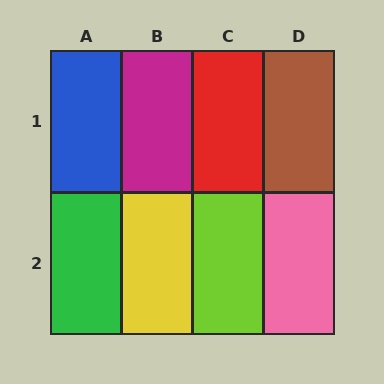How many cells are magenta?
1 cell is magenta.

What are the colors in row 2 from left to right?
Green, yellow, lime, pink.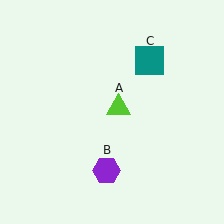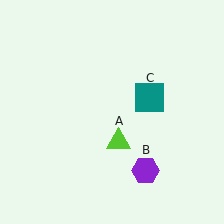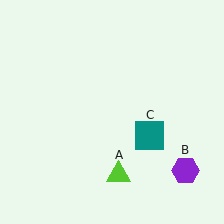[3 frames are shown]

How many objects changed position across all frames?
3 objects changed position: lime triangle (object A), purple hexagon (object B), teal square (object C).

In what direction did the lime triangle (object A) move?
The lime triangle (object A) moved down.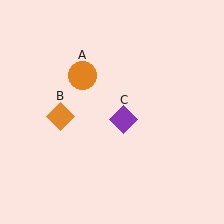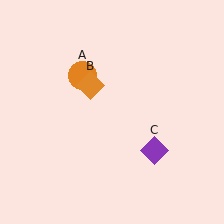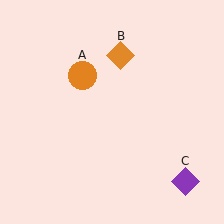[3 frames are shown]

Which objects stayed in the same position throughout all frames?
Orange circle (object A) remained stationary.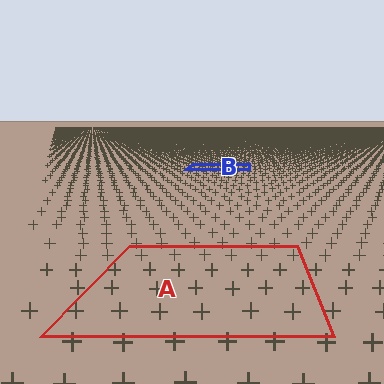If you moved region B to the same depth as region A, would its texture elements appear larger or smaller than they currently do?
They would appear larger. At a closer depth, the same texture elements are projected at a bigger on-screen size.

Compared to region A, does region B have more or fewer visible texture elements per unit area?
Region B has more texture elements per unit area — they are packed more densely because it is farther away.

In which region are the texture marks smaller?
The texture marks are smaller in region B, because it is farther away.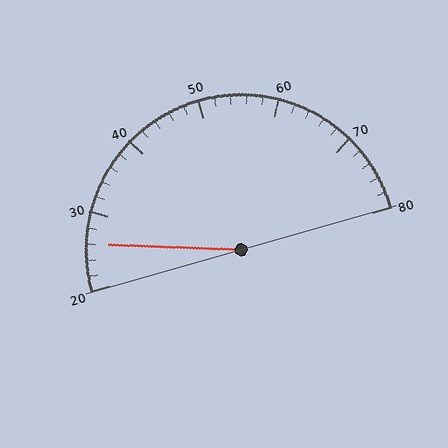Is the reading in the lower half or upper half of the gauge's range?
The reading is in the lower half of the range (20 to 80).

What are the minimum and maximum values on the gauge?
The gauge ranges from 20 to 80.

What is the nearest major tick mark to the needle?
The nearest major tick mark is 30.